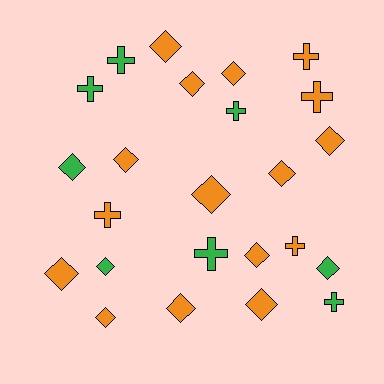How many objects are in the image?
There are 24 objects.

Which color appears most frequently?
Orange, with 16 objects.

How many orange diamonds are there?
There are 12 orange diamonds.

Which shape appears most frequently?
Diamond, with 15 objects.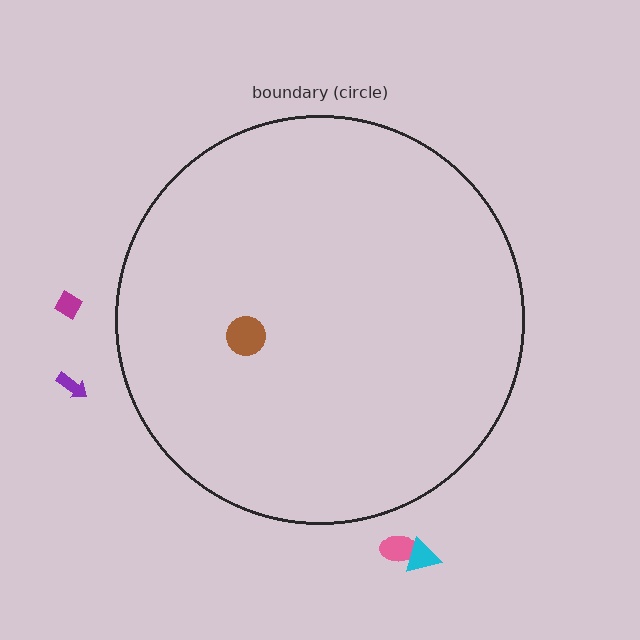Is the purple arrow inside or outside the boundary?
Outside.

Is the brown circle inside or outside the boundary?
Inside.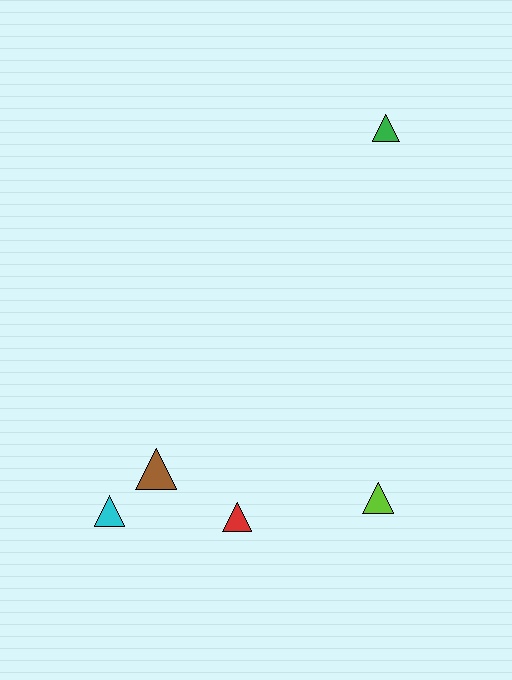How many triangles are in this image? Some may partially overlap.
There are 5 triangles.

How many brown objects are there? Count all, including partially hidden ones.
There is 1 brown object.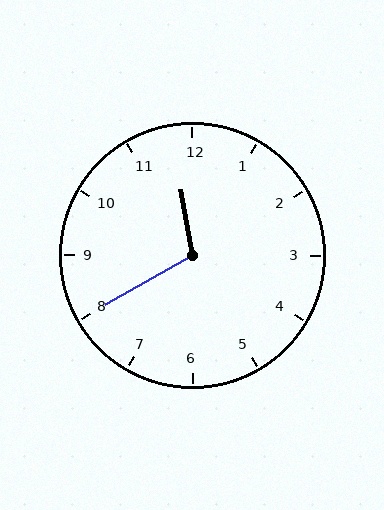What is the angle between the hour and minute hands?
Approximately 110 degrees.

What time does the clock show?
11:40.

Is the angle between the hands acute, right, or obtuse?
It is obtuse.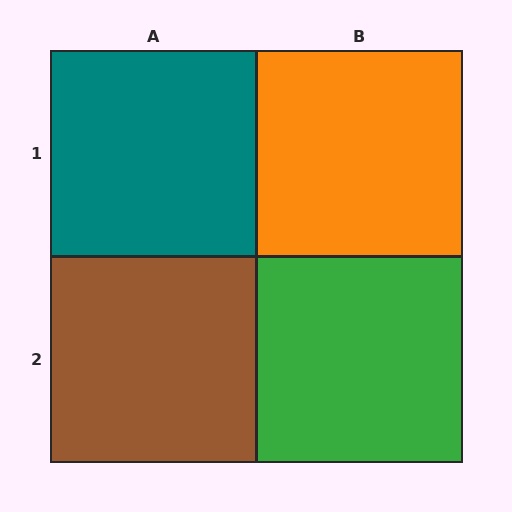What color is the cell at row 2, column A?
Brown.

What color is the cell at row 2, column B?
Green.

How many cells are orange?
1 cell is orange.